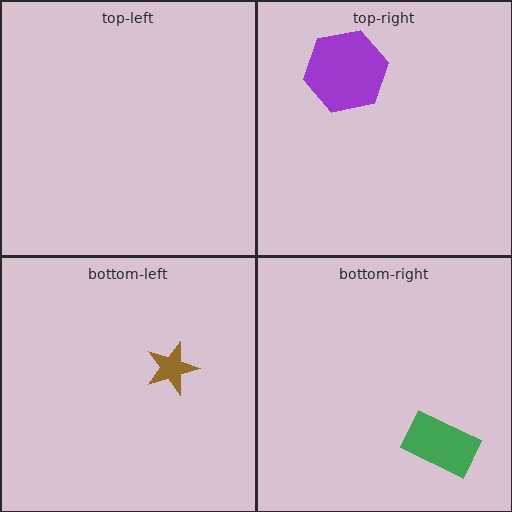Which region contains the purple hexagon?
The top-right region.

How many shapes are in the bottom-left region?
1.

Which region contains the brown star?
The bottom-left region.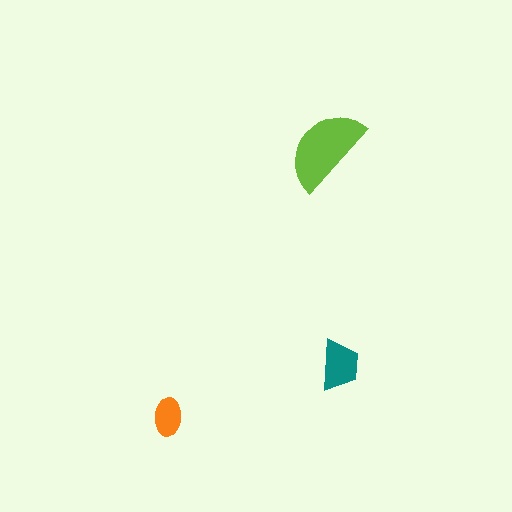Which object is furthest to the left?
The orange ellipse is leftmost.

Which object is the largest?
The lime semicircle.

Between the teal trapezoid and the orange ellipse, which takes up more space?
The teal trapezoid.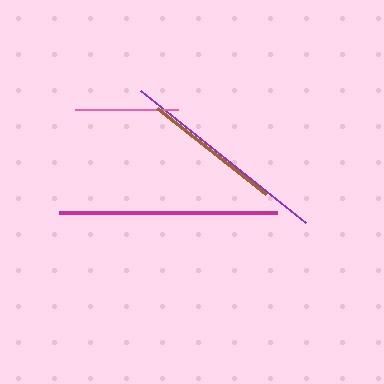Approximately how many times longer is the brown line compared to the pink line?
The brown line is approximately 1.3 times the length of the pink line.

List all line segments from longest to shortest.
From longest to shortest: magenta, purple, brown, pink.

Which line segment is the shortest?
The pink line is the shortest at approximately 103 pixels.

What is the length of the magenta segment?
The magenta segment is approximately 218 pixels long.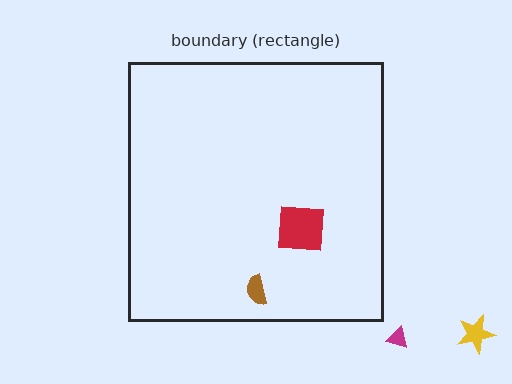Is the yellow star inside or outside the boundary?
Outside.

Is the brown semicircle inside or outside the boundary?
Inside.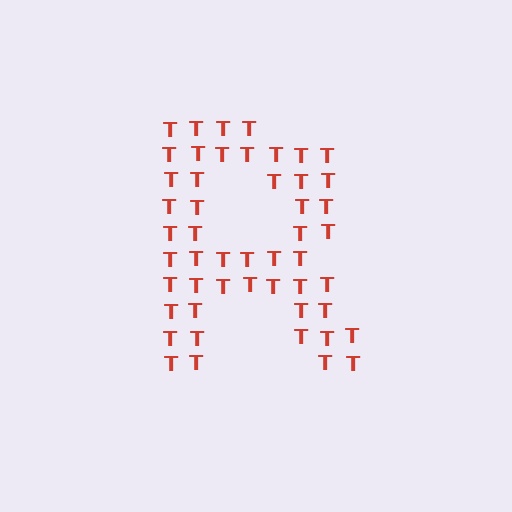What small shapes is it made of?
It is made of small letter T's.